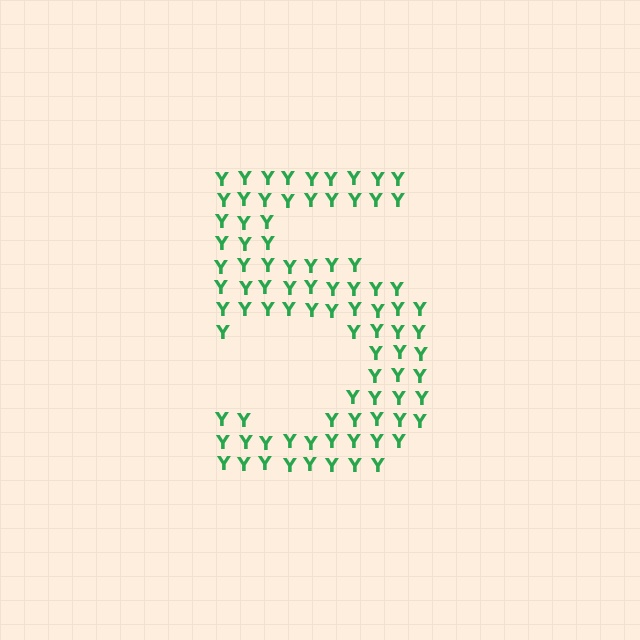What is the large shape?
The large shape is the digit 5.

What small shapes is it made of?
It is made of small letter Y's.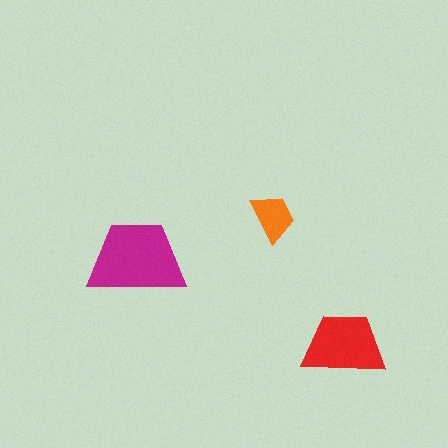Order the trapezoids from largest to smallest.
the magenta one, the red one, the orange one.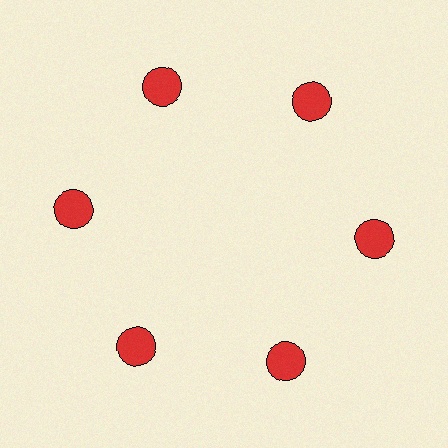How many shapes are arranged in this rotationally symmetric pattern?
There are 6 shapes, arranged in 6 groups of 1.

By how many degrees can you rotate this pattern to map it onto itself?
The pattern maps onto itself every 60 degrees of rotation.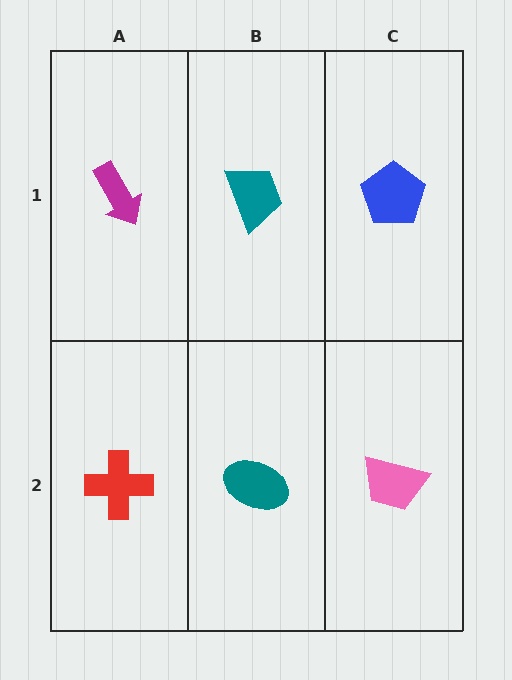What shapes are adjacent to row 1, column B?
A teal ellipse (row 2, column B), a magenta arrow (row 1, column A), a blue pentagon (row 1, column C).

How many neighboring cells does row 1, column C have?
2.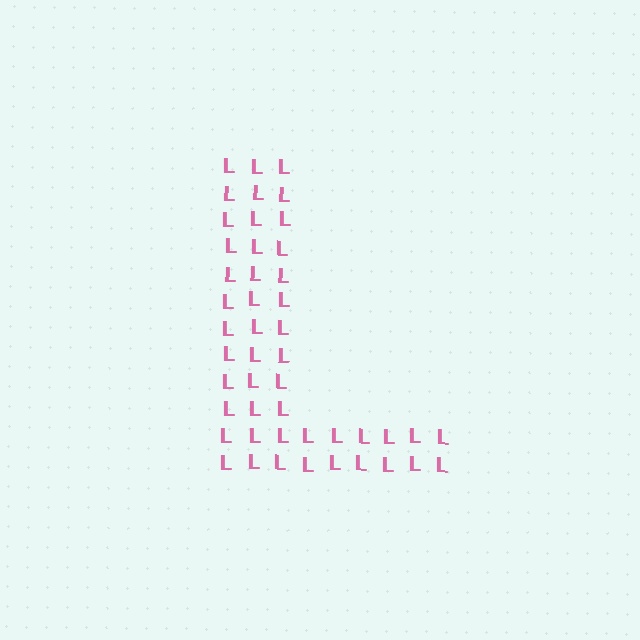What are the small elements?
The small elements are letter L's.